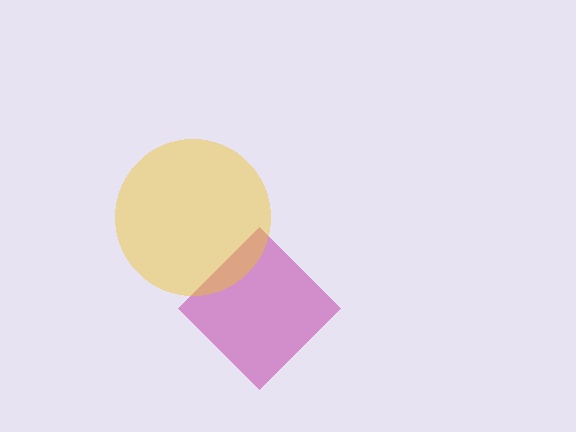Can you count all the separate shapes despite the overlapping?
Yes, there are 2 separate shapes.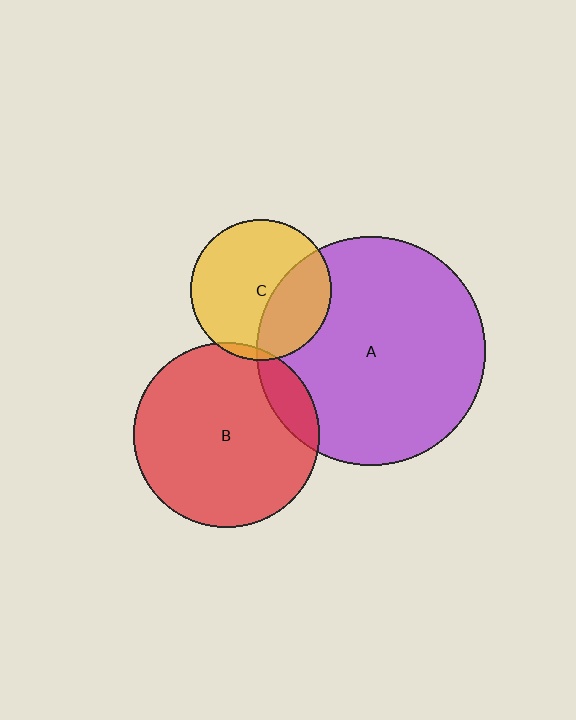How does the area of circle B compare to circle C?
Approximately 1.7 times.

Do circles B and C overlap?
Yes.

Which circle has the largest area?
Circle A (purple).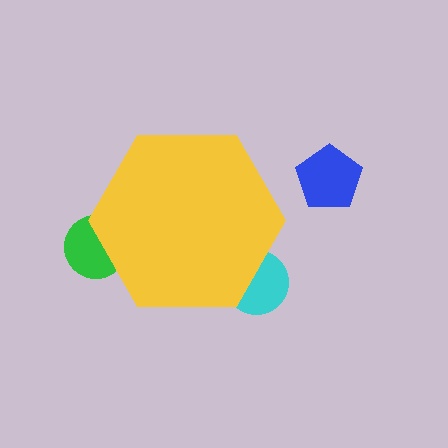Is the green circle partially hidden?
Yes, the green circle is partially hidden behind the yellow hexagon.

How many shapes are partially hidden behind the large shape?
2 shapes are partially hidden.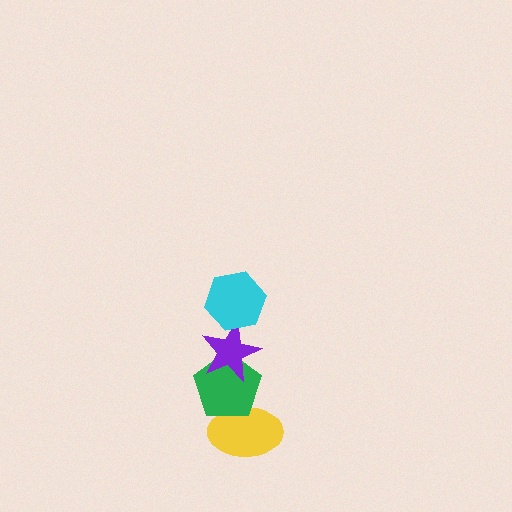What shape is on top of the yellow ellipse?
The green pentagon is on top of the yellow ellipse.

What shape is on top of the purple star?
The cyan hexagon is on top of the purple star.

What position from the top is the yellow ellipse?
The yellow ellipse is 4th from the top.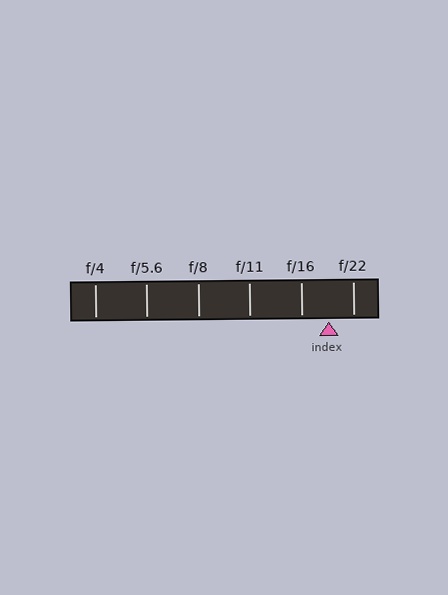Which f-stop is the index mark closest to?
The index mark is closest to f/22.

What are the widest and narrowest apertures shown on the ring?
The widest aperture shown is f/4 and the narrowest is f/22.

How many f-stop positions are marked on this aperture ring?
There are 6 f-stop positions marked.